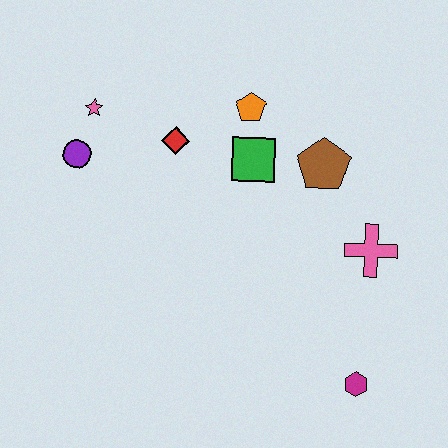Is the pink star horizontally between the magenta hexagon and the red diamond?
No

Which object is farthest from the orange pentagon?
The magenta hexagon is farthest from the orange pentagon.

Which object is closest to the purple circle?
The pink star is closest to the purple circle.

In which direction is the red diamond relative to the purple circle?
The red diamond is to the right of the purple circle.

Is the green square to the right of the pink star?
Yes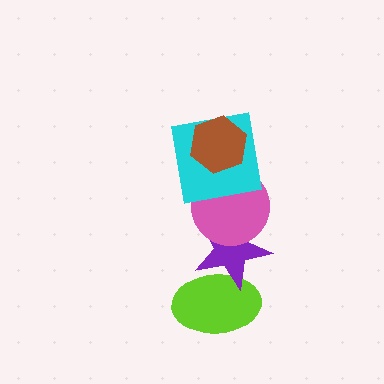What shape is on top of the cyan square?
The brown hexagon is on top of the cyan square.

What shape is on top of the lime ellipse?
The purple star is on top of the lime ellipse.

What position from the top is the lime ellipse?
The lime ellipse is 5th from the top.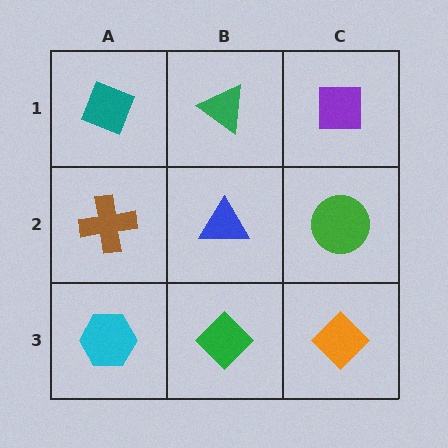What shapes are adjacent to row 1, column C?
A green circle (row 2, column C), a green triangle (row 1, column B).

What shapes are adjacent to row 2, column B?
A green triangle (row 1, column B), a green diamond (row 3, column B), a brown cross (row 2, column A), a green circle (row 2, column C).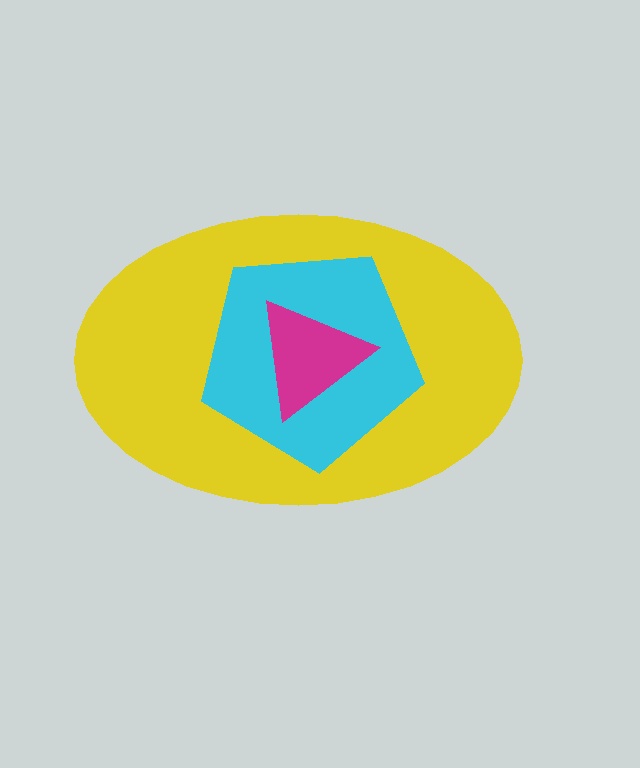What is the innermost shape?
The magenta triangle.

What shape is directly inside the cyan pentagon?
The magenta triangle.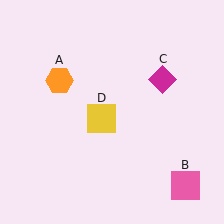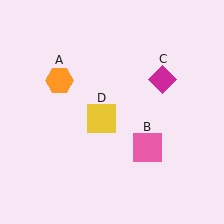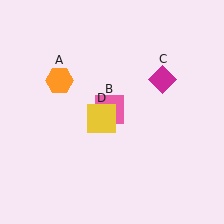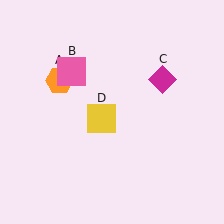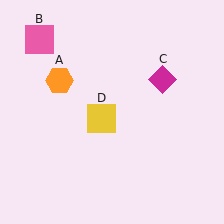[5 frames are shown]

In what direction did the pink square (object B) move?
The pink square (object B) moved up and to the left.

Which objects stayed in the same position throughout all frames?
Orange hexagon (object A) and magenta diamond (object C) and yellow square (object D) remained stationary.